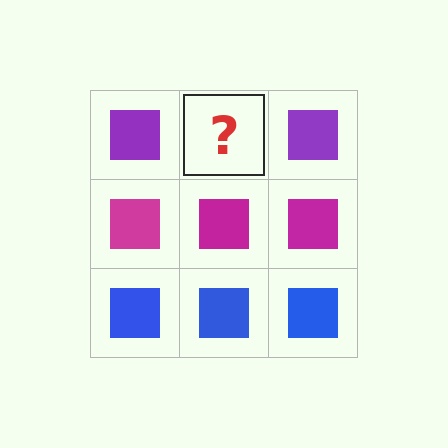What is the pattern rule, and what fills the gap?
The rule is that each row has a consistent color. The gap should be filled with a purple square.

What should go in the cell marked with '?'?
The missing cell should contain a purple square.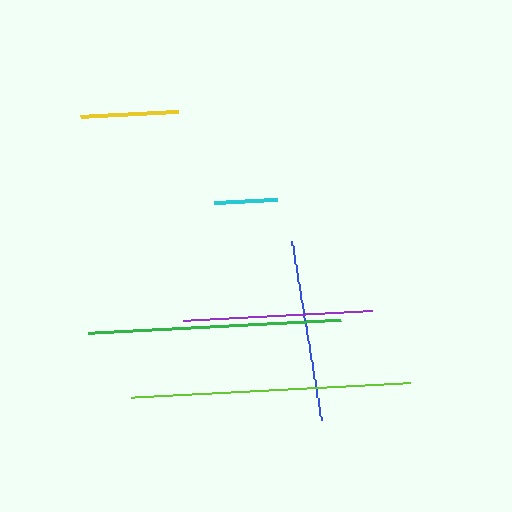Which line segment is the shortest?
The cyan line is the shortest at approximately 63 pixels.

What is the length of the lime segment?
The lime segment is approximately 278 pixels long.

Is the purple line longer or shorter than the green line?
The green line is longer than the purple line.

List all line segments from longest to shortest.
From longest to shortest: lime, green, purple, blue, yellow, cyan.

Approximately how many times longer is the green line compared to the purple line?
The green line is approximately 1.3 times the length of the purple line.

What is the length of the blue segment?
The blue segment is approximately 181 pixels long.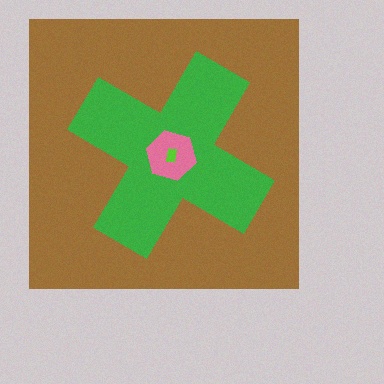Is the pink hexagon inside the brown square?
Yes.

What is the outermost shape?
The brown square.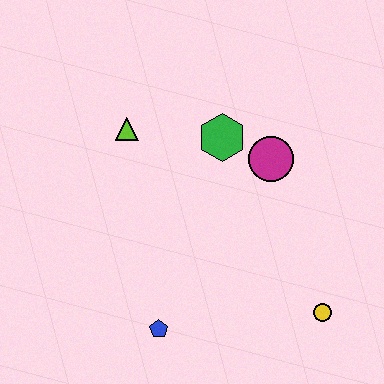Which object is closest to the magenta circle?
The green hexagon is closest to the magenta circle.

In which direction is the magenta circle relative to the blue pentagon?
The magenta circle is above the blue pentagon.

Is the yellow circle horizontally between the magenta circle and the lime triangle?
No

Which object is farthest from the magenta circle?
The blue pentagon is farthest from the magenta circle.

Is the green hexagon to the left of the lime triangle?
No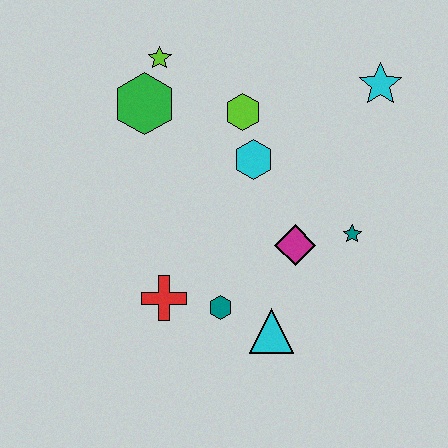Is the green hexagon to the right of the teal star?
No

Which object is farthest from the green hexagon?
The cyan triangle is farthest from the green hexagon.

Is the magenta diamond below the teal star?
Yes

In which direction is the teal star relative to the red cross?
The teal star is to the right of the red cross.